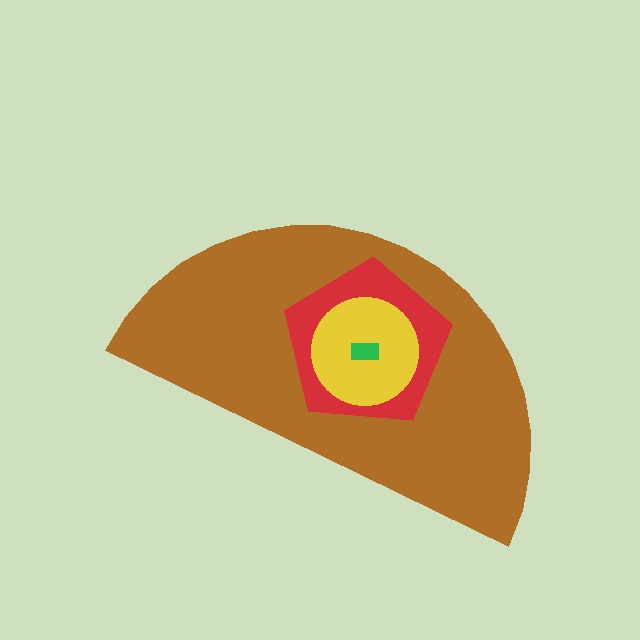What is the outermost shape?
The brown semicircle.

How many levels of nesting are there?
4.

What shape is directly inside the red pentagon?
The yellow circle.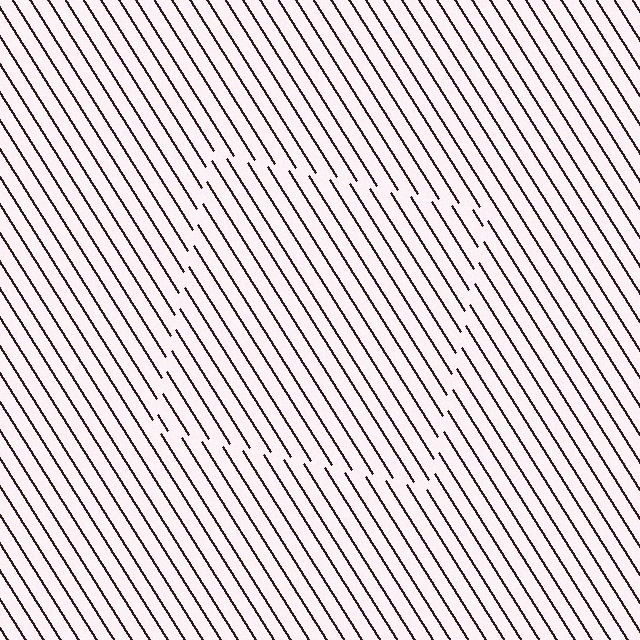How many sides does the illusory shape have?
4 sides — the line-ends trace a square.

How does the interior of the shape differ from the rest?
The interior of the shape contains the same grating, shifted by half a period — the contour is defined by the phase discontinuity where line-ends from the inner and outer gratings abut.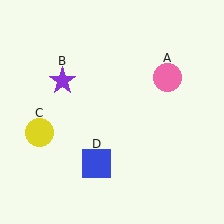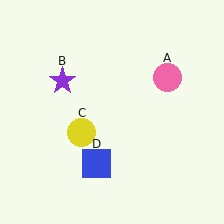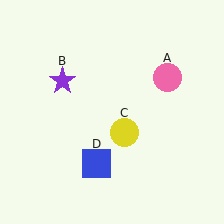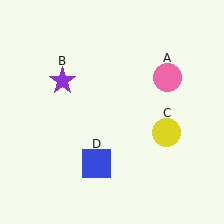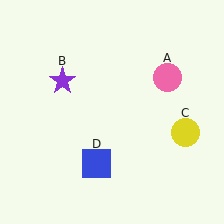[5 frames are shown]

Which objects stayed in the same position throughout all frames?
Pink circle (object A) and purple star (object B) and blue square (object D) remained stationary.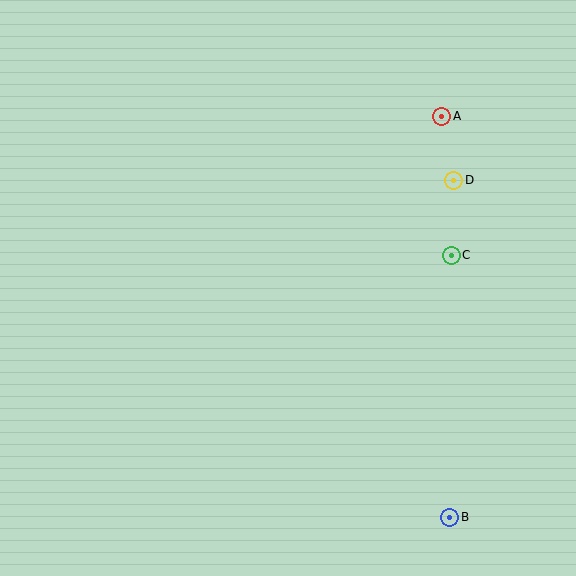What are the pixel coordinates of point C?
Point C is at (451, 255).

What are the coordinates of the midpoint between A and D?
The midpoint between A and D is at (448, 148).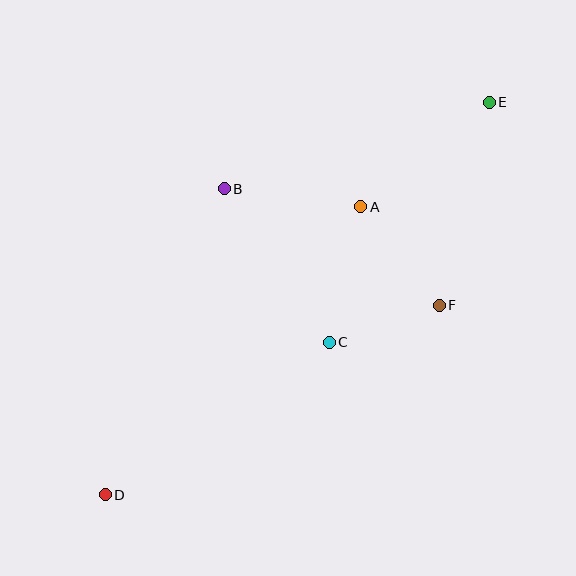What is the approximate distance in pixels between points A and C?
The distance between A and C is approximately 139 pixels.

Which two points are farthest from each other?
Points D and E are farthest from each other.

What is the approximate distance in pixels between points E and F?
The distance between E and F is approximately 209 pixels.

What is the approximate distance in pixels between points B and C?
The distance between B and C is approximately 186 pixels.